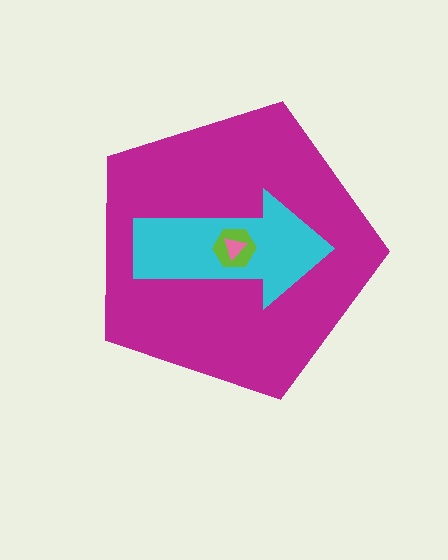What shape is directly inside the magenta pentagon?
The cyan arrow.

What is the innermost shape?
The pink triangle.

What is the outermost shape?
The magenta pentagon.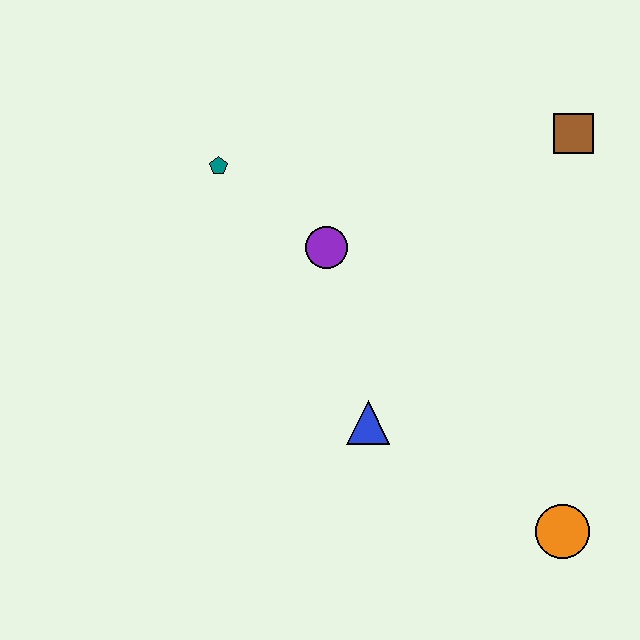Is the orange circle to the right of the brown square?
No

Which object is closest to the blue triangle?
The purple circle is closest to the blue triangle.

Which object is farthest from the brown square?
The orange circle is farthest from the brown square.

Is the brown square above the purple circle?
Yes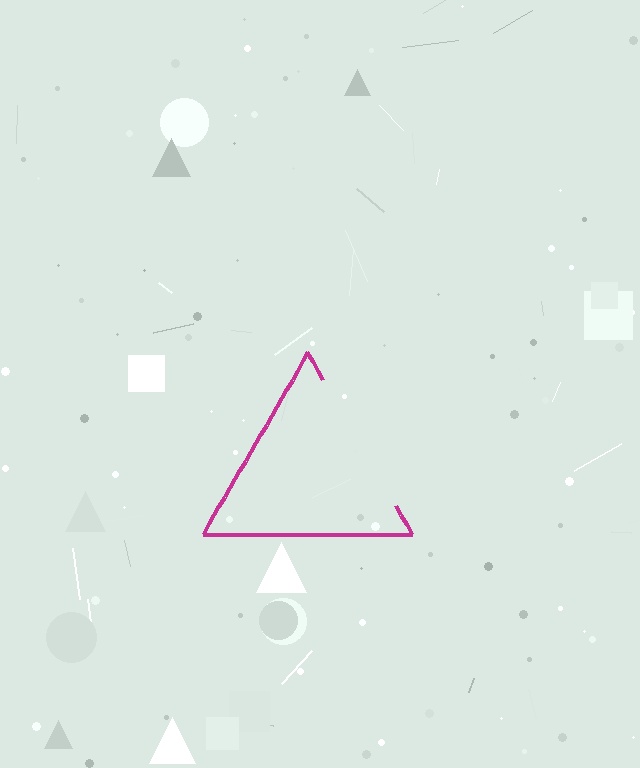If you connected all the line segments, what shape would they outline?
They would outline a triangle.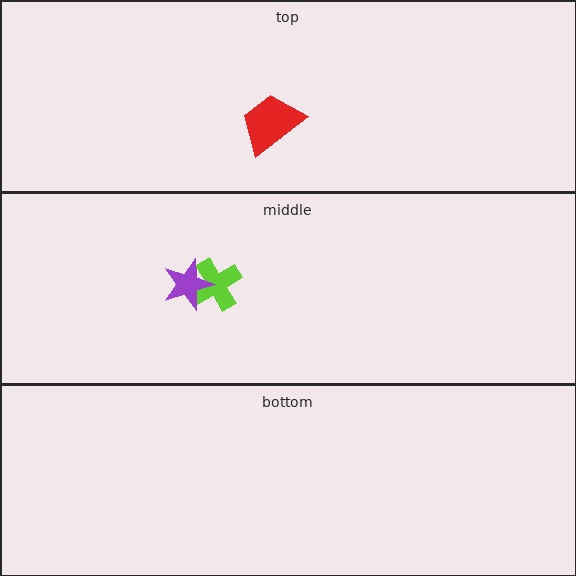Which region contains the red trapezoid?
The top region.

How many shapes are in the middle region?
2.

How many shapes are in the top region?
1.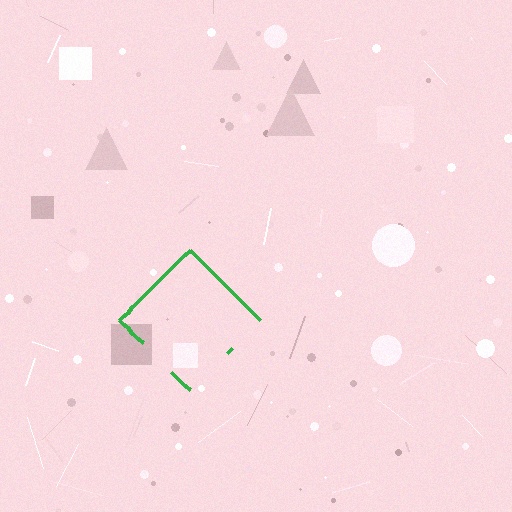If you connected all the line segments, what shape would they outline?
They would outline a diamond.